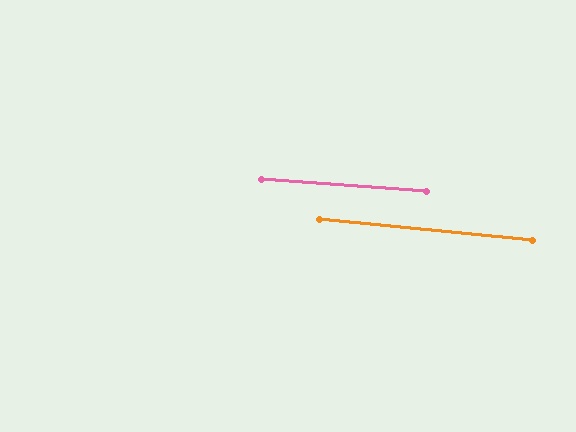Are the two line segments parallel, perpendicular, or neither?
Parallel — their directions differ by only 1.4°.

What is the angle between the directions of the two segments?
Approximately 1 degree.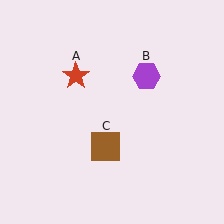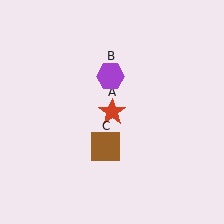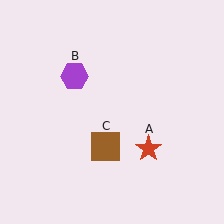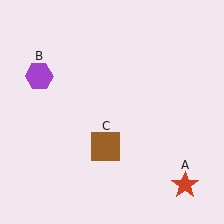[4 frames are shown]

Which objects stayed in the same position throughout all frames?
Brown square (object C) remained stationary.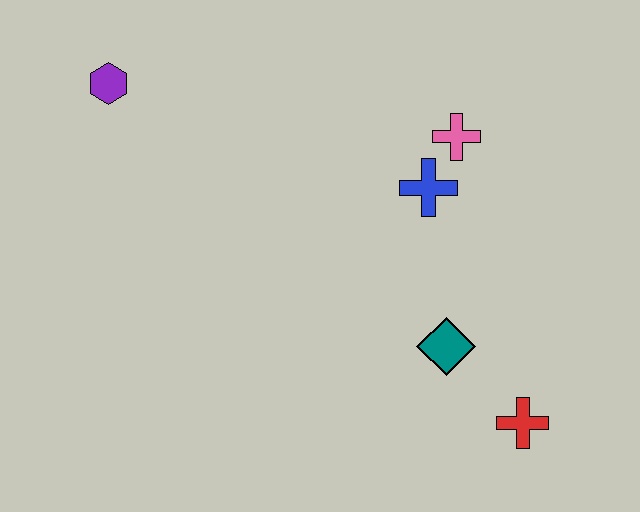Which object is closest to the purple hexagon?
The blue cross is closest to the purple hexagon.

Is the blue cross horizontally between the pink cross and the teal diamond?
No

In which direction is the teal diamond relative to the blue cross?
The teal diamond is below the blue cross.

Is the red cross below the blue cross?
Yes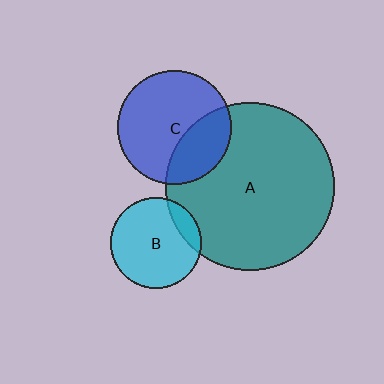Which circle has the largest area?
Circle A (teal).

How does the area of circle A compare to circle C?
Approximately 2.2 times.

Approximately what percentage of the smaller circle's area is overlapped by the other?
Approximately 15%.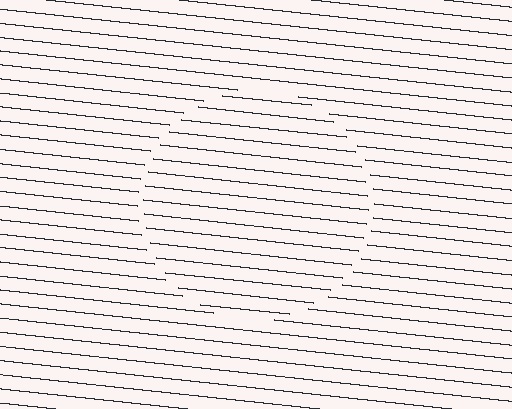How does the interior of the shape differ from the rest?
The interior of the shape contains the same grating, shifted by half a period — the contour is defined by the phase discontinuity where line-ends from the inner and outer gratings abut.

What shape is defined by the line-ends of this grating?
An illusory circle. The interior of the shape contains the same grating, shifted by half a period — the contour is defined by the phase discontinuity where line-ends from the inner and outer gratings abut.